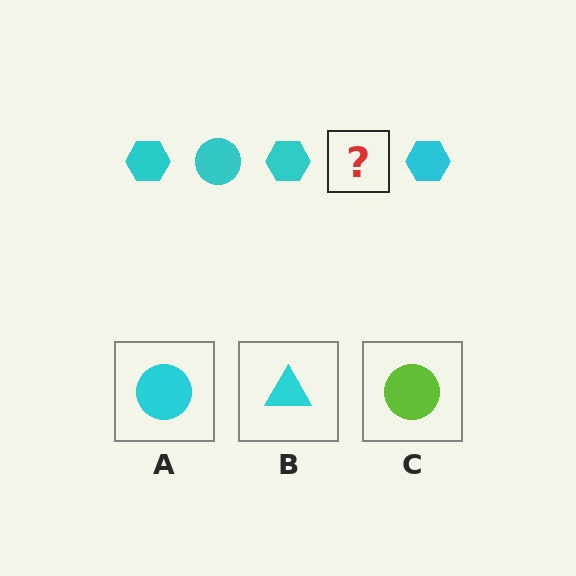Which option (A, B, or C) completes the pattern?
A.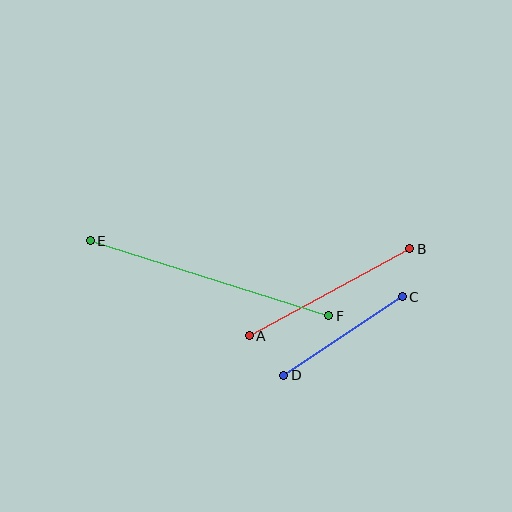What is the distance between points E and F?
The distance is approximately 250 pixels.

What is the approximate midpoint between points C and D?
The midpoint is at approximately (343, 336) pixels.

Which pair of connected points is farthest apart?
Points E and F are farthest apart.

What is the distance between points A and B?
The distance is approximately 182 pixels.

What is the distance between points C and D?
The distance is approximately 142 pixels.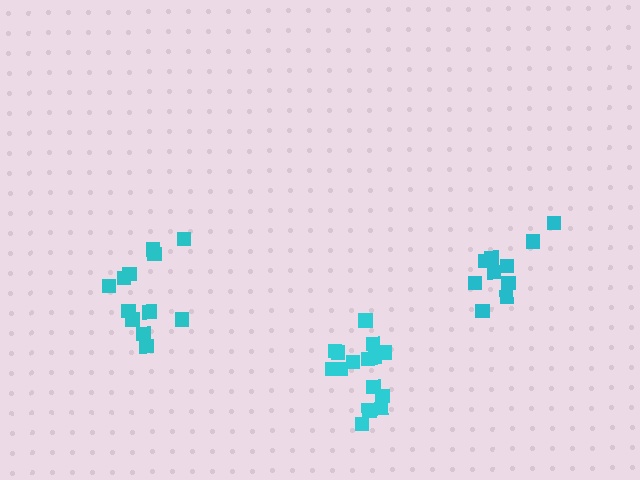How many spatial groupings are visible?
There are 3 spatial groupings.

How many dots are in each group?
Group 1: 10 dots, Group 2: 12 dots, Group 3: 15 dots (37 total).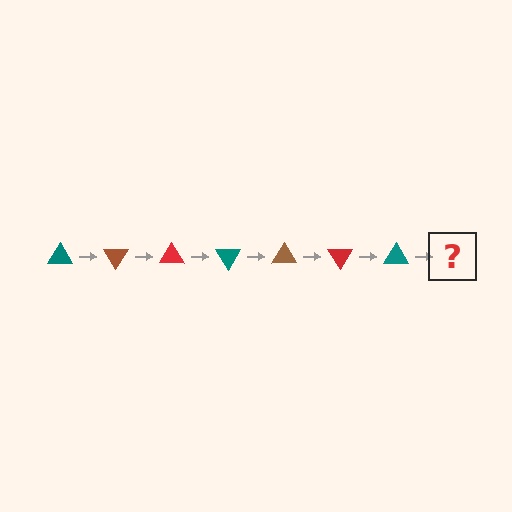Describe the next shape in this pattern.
It should be a brown triangle, rotated 420 degrees from the start.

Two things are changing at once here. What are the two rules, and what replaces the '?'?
The two rules are that it rotates 60 degrees each step and the color cycles through teal, brown, and red. The '?' should be a brown triangle, rotated 420 degrees from the start.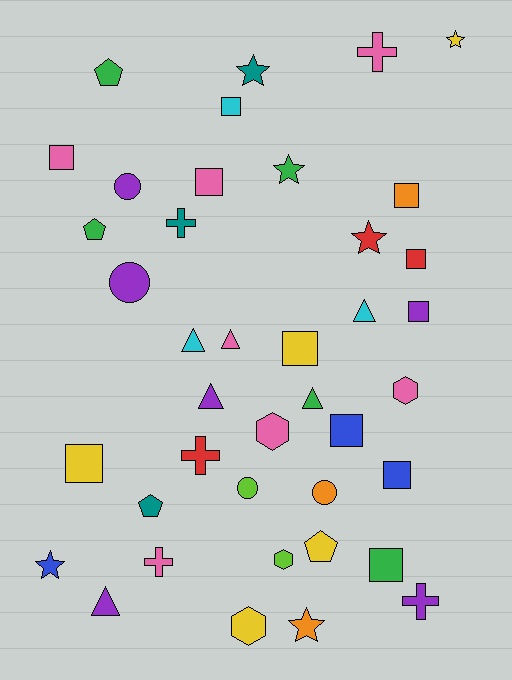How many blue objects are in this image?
There are 3 blue objects.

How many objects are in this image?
There are 40 objects.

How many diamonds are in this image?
There are no diamonds.